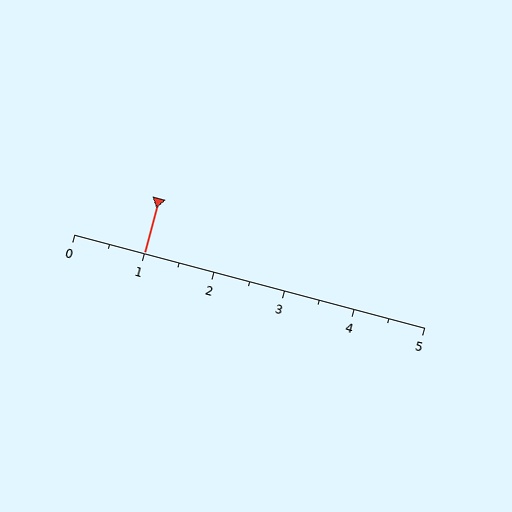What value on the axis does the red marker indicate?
The marker indicates approximately 1.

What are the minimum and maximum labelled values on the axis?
The axis runs from 0 to 5.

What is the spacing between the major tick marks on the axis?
The major ticks are spaced 1 apart.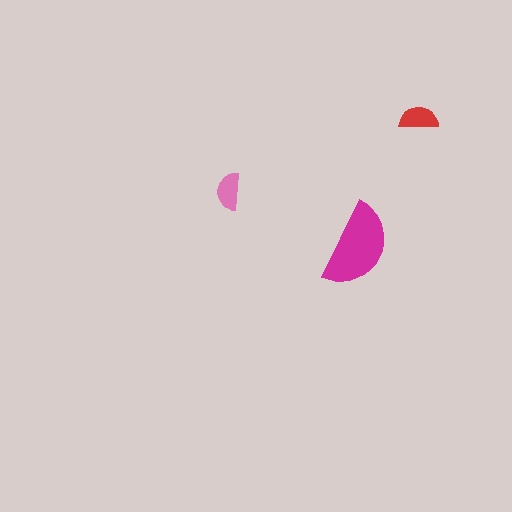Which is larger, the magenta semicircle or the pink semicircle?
The magenta one.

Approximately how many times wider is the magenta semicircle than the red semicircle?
About 2 times wider.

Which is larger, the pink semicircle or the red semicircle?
The red one.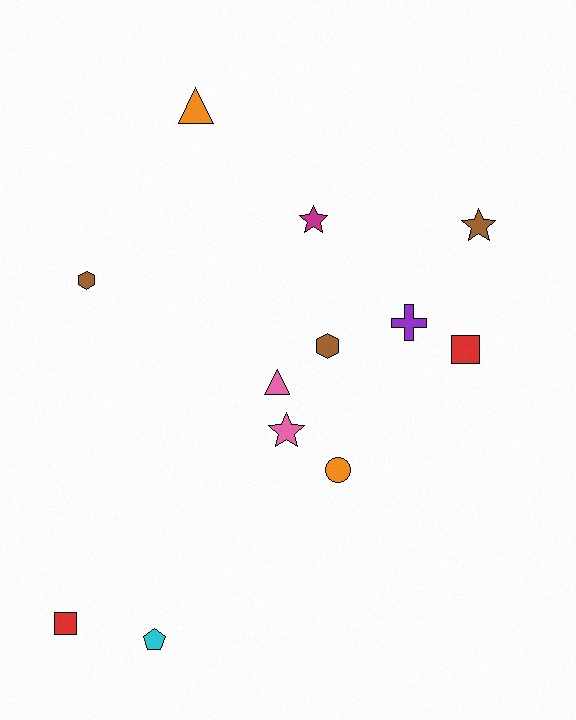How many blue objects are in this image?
There are no blue objects.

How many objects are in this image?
There are 12 objects.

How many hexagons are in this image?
There are 2 hexagons.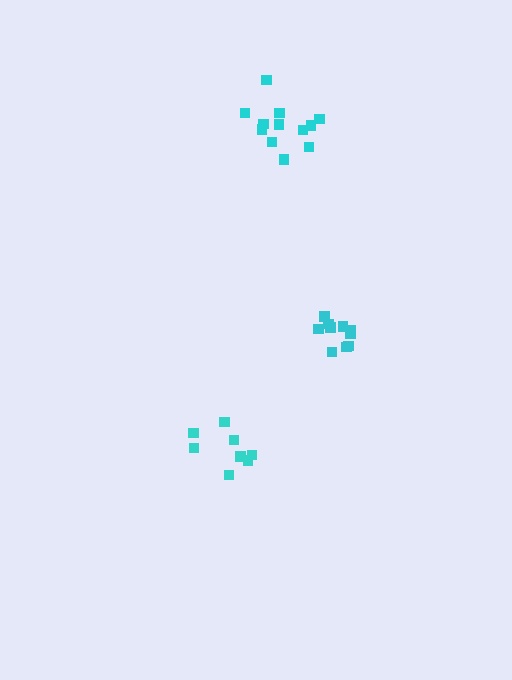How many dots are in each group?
Group 1: 10 dots, Group 2: 8 dots, Group 3: 12 dots (30 total).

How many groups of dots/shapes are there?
There are 3 groups.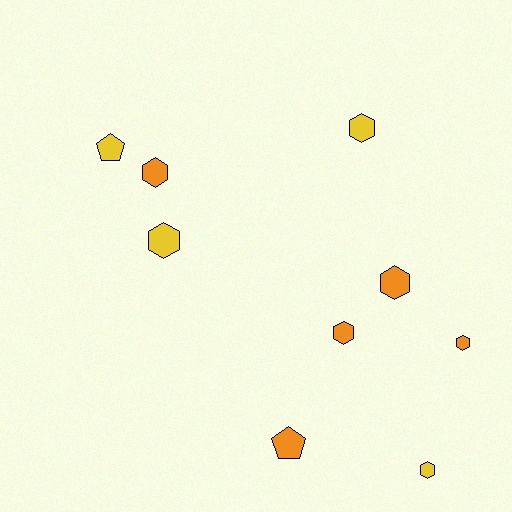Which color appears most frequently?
Orange, with 5 objects.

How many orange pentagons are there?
There is 1 orange pentagon.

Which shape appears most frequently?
Hexagon, with 7 objects.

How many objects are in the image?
There are 9 objects.